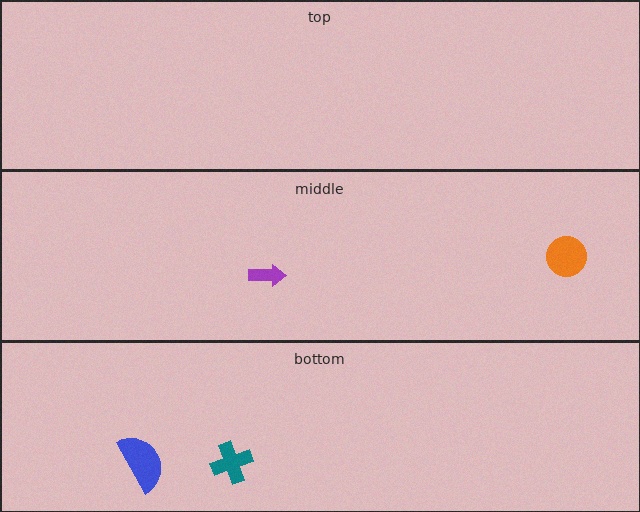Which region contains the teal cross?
The bottom region.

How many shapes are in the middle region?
2.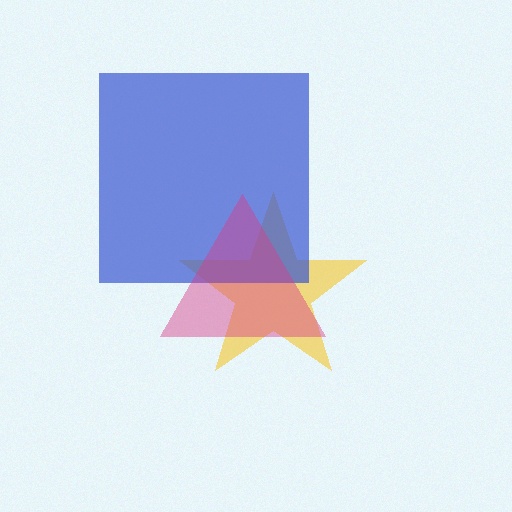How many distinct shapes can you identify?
There are 3 distinct shapes: a yellow star, a blue square, a magenta triangle.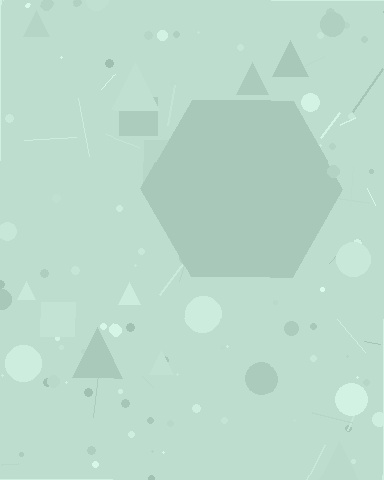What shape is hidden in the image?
A hexagon is hidden in the image.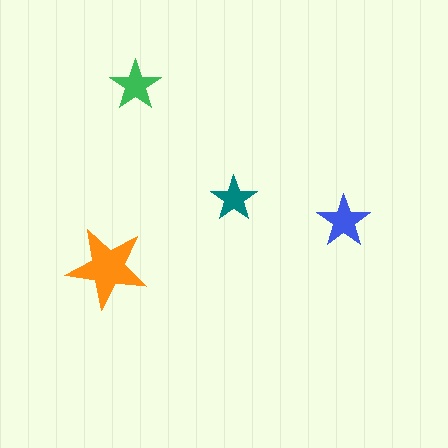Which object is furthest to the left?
The orange star is leftmost.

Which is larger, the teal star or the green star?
The green one.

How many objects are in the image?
There are 4 objects in the image.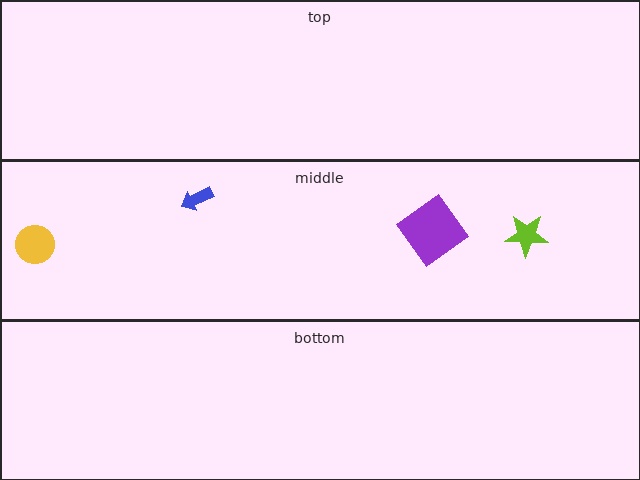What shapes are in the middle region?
The lime star, the purple diamond, the yellow circle, the blue arrow.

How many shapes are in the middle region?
4.